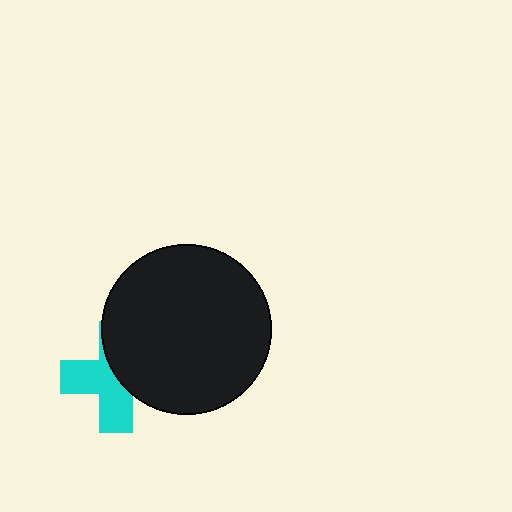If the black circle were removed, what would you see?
You would see the complete cyan cross.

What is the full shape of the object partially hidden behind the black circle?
The partially hidden object is a cyan cross.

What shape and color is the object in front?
The object in front is a black circle.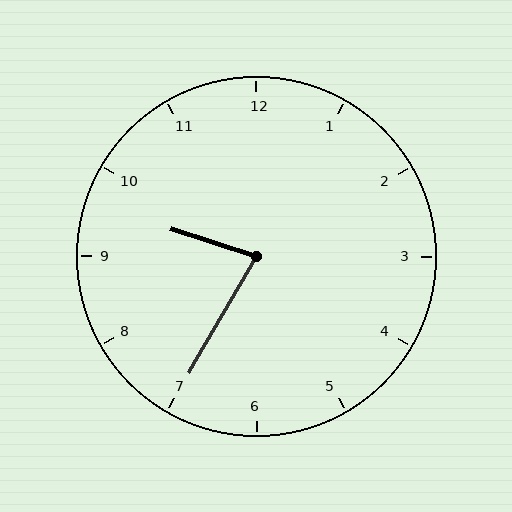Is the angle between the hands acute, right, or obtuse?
It is acute.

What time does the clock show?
9:35.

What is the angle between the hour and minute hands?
Approximately 78 degrees.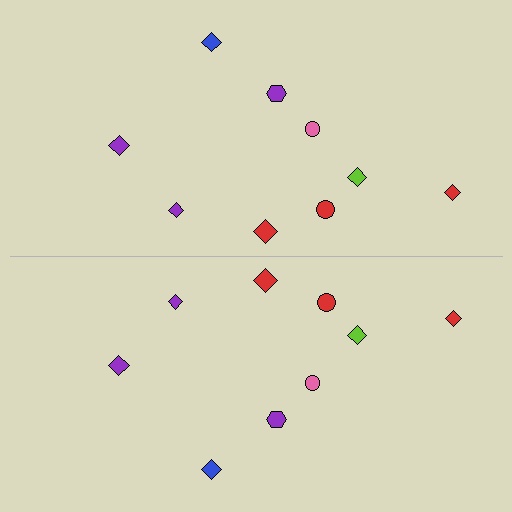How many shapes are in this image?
There are 18 shapes in this image.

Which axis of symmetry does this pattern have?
The pattern has a horizontal axis of symmetry running through the center of the image.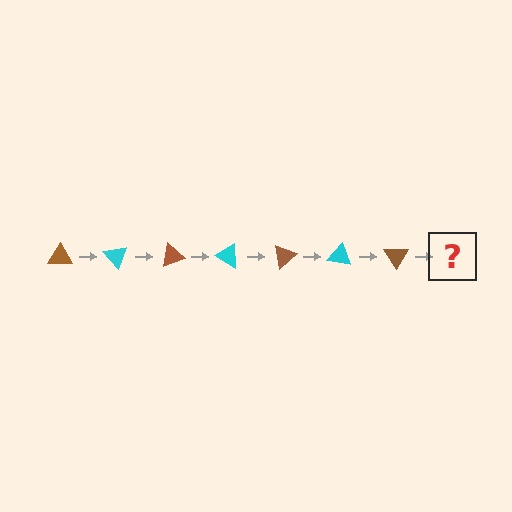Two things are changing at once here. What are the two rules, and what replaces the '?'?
The two rules are that it rotates 50 degrees each step and the color cycles through brown and cyan. The '?' should be a cyan triangle, rotated 350 degrees from the start.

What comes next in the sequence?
The next element should be a cyan triangle, rotated 350 degrees from the start.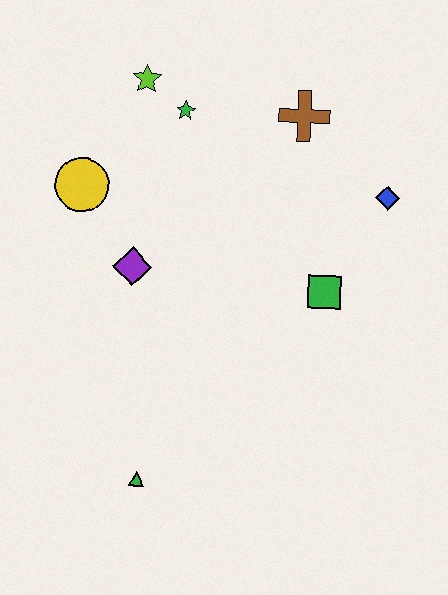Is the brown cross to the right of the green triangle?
Yes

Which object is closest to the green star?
The lime star is closest to the green star.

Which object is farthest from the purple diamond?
The blue diamond is farthest from the purple diamond.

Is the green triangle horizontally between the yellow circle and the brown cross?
Yes